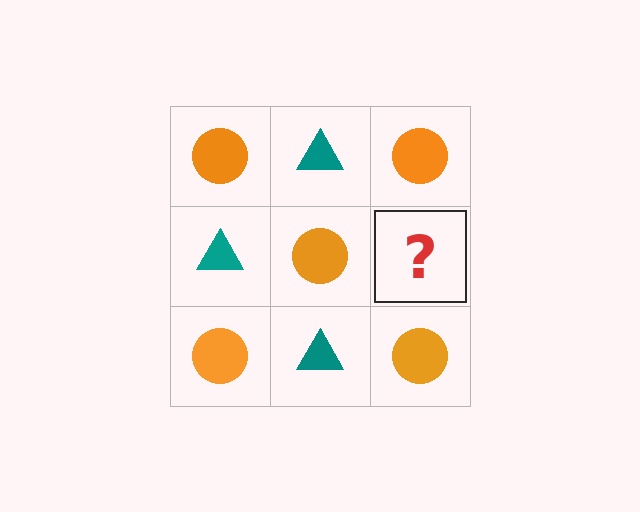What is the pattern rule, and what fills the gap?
The rule is that it alternates orange circle and teal triangle in a checkerboard pattern. The gap should be filled with a teal triangle.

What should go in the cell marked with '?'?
The missing cell should contain a teal triangle.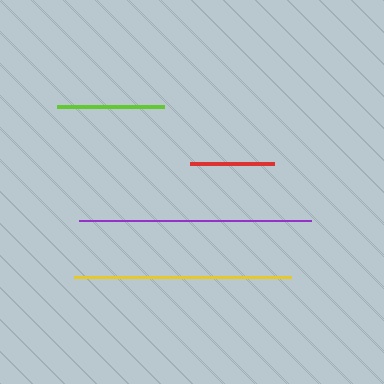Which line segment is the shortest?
The red line is the shortest at approximately 84 pixels.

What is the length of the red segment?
The red segment is approximately 84 pixels long.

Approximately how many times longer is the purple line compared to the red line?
The purple line is approximately 2.8 times the length of the red line.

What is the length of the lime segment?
The lime segment is approximately 107 pixels long.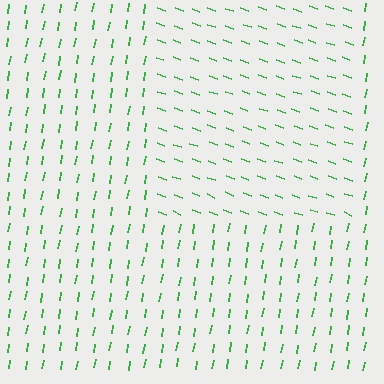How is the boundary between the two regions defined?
The boundary is defined purely by a change in line orientation (approximately 79 degrees difference). All lines are the same color and thickness.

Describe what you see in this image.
The image is filled with small green line segments. A rectangle region in the image has lines oriented differently from the surrounding lines, creating a visible texture boundary.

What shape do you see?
I see a rectangle.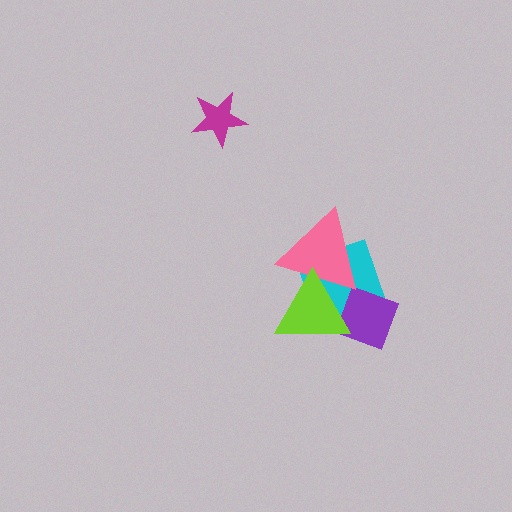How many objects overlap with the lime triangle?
3 objects overlap with the lime triangle.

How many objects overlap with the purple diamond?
2 objects overlap with the purple diamond.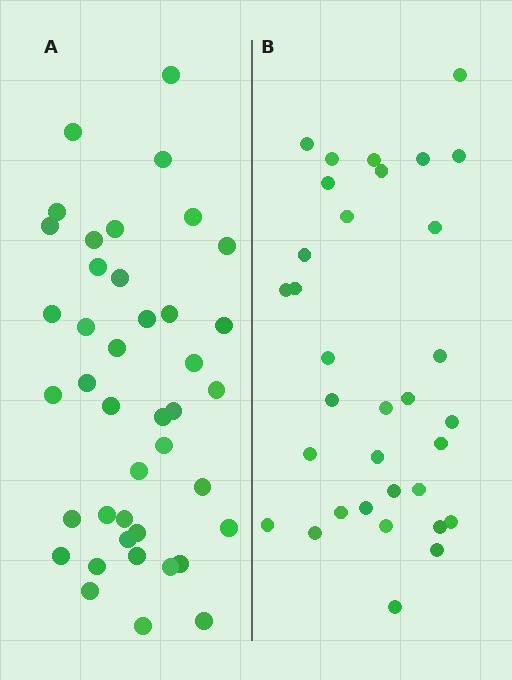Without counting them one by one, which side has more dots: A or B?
Region A (the left region) has more dots.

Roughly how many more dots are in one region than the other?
Region A has roughly 8 or so more dots than region B.